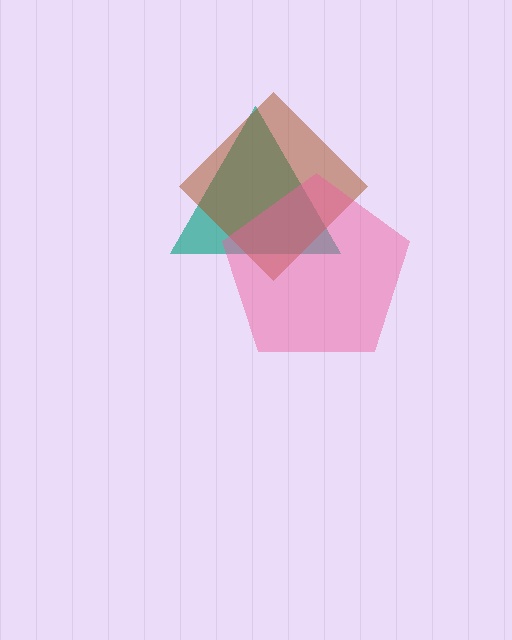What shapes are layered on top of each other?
The layered shapes are: a teal triangle, a brown diamond, a pink pentagon.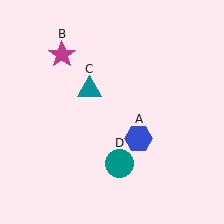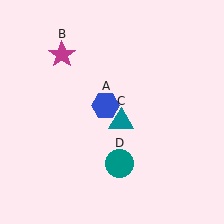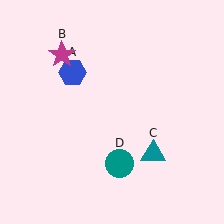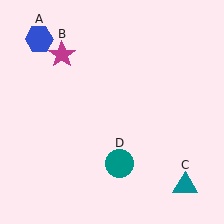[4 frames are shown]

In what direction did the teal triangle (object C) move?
The teal triangle (object C) moved down and to the right.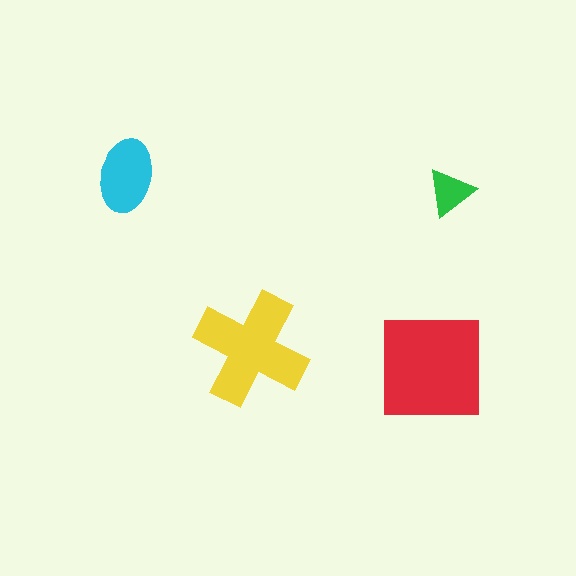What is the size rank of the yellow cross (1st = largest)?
2nd.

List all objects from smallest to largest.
The green triangle, the cyan ellipse, the yellow cross, the red square.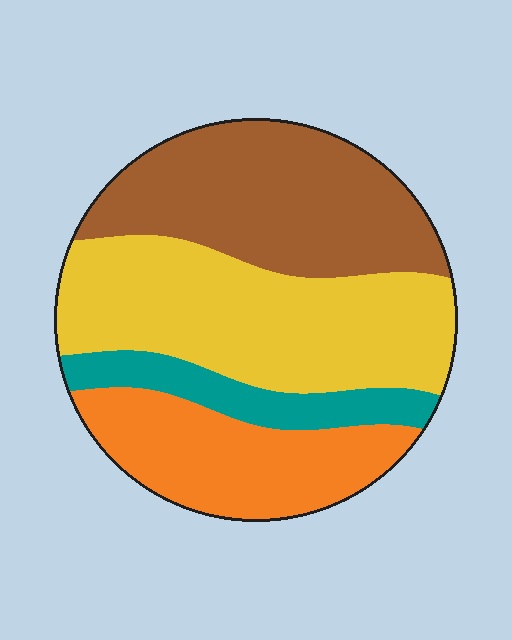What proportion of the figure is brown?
Brown covers 31% of the figure.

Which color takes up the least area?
Teal, at roughly 10%.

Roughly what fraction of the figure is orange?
Orange covers 22% of the figure.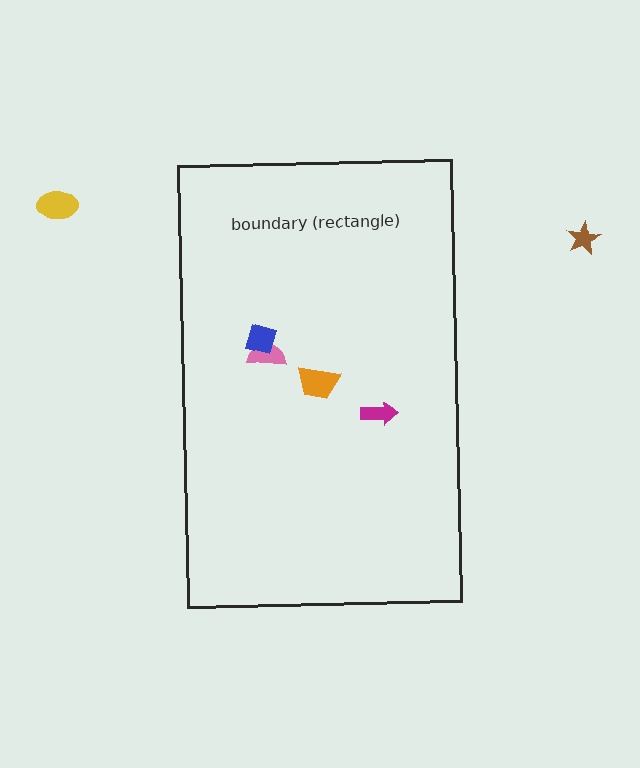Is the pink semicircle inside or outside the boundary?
Inside.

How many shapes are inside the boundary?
4 inside, 2 outside.